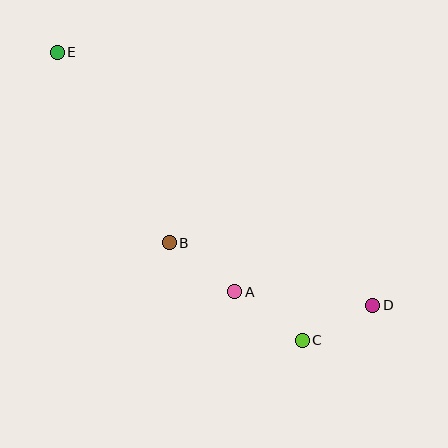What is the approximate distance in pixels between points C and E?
The distance between C and E is approximately 378 pixels.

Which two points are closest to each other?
Points C and D are closest to each other.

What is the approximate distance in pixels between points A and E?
The distance between A and E is approximately 298 pixels.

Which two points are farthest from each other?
Points D and E are farthest from each other.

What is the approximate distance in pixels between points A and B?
The distance between A and B is approximately 82 pixels.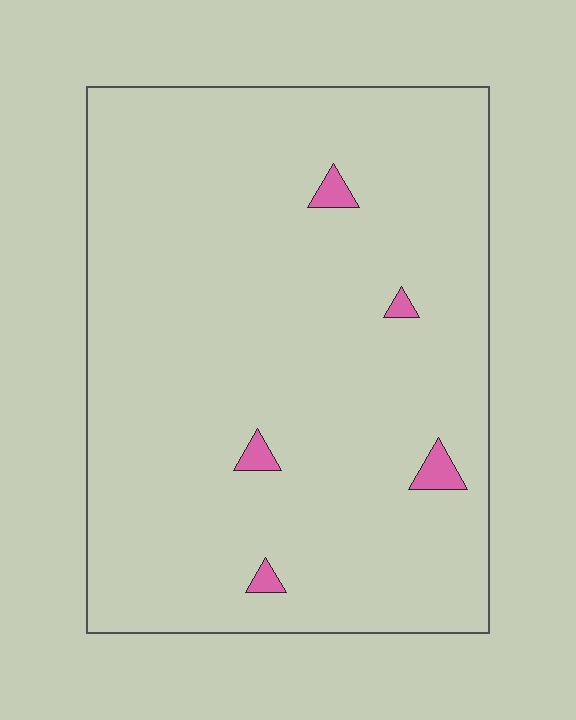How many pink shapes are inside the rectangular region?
5.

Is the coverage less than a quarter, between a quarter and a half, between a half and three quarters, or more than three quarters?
Less than a quarter.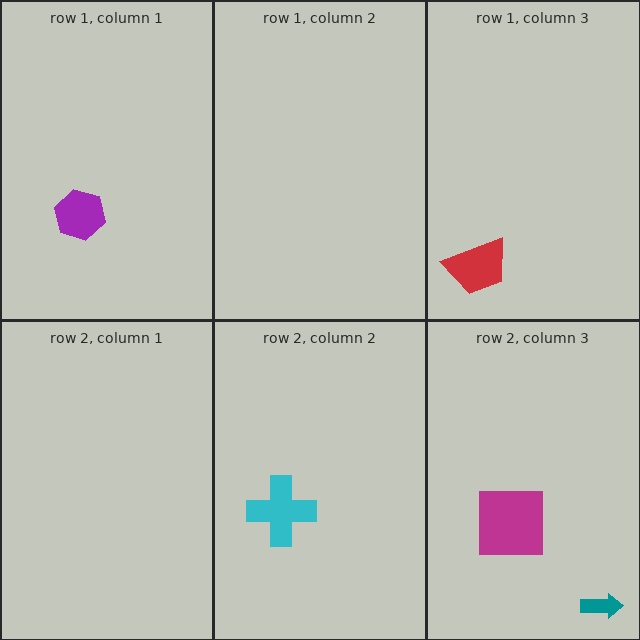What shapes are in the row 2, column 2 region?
The cyan cross.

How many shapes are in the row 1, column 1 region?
1.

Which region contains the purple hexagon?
The row 1, column 1 region.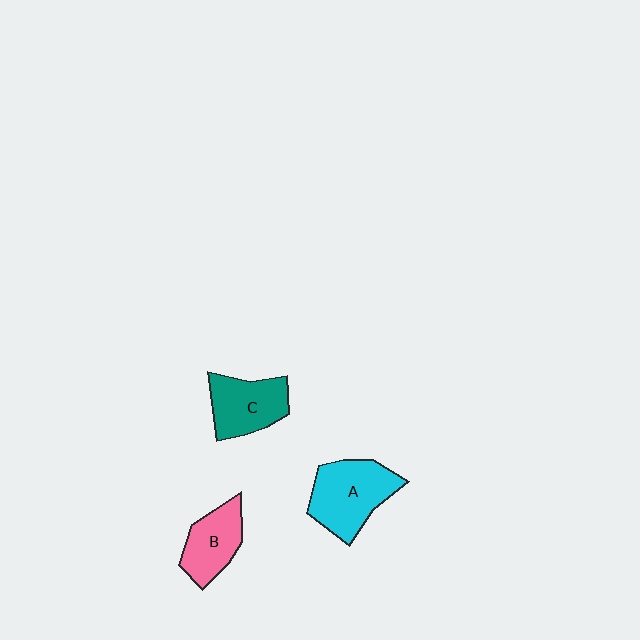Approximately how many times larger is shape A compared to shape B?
Approximately 1.4 times.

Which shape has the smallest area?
Shape B (pink).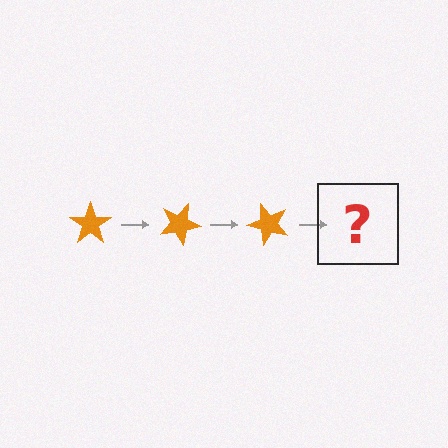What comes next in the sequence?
The next element should be an orange star rotated 75 degrees.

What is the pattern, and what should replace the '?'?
The pattern is that the star rotates 25 degrees each step. The '?' should be an orange star rotated 75 degrees.